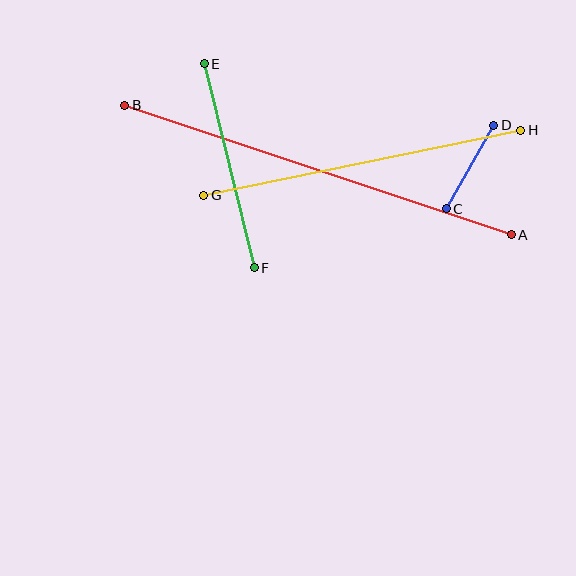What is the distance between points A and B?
The distance is approximately 408 pixels.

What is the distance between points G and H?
The distance is approximately 324 pixels.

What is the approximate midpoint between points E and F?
The midpoint is at approximately (229, 166) pixels.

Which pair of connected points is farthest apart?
Points A and B are farthest apart.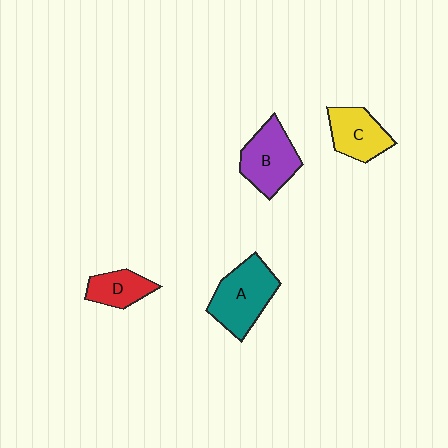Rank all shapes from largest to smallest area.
From largest to smallest: A (teal), B (purple), C (yellow), D (red).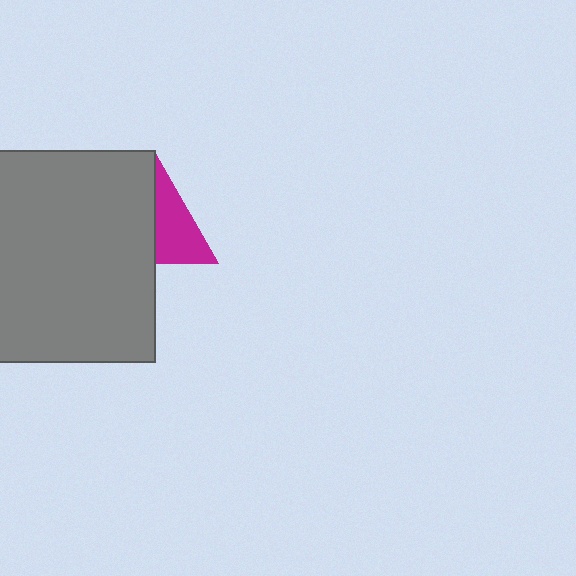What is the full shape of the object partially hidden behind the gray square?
The partially hidden object is a magenta triangle.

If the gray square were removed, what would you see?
You would see the complete magenta triangle.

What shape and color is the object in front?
The object in front is a gray square.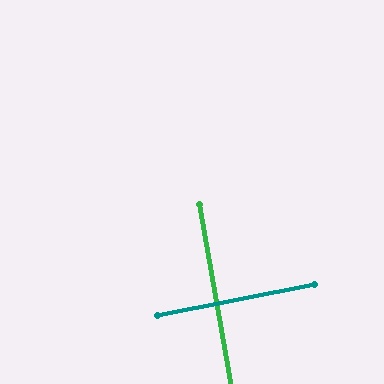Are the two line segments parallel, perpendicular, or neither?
Perpendicular — they meet at approximately 89°.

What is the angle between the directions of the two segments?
Approximately 89 degrees.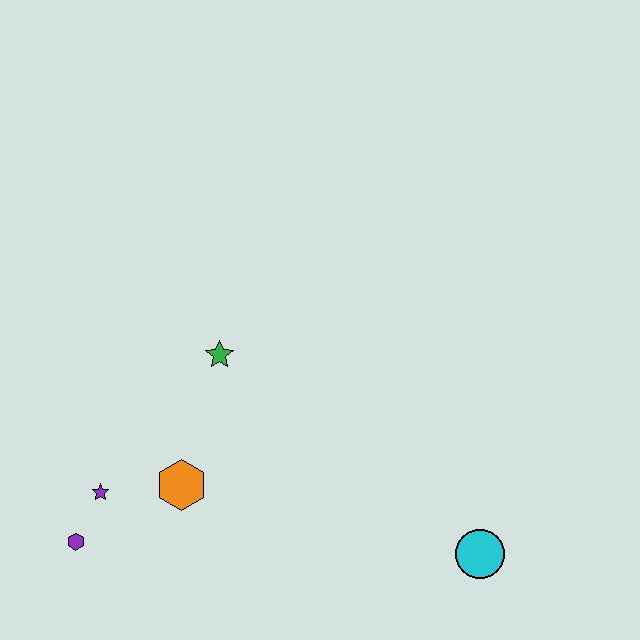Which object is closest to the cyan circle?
The orange hexagon is closest to the cyan circle.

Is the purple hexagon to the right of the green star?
No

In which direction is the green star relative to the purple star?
The green star is above the purple star.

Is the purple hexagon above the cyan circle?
Yes